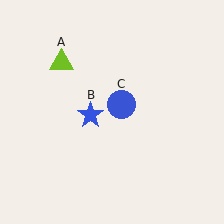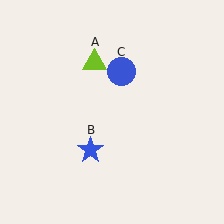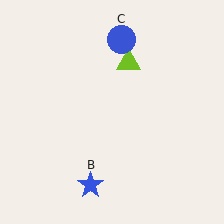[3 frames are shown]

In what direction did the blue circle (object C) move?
The blue circle (object C) moved up.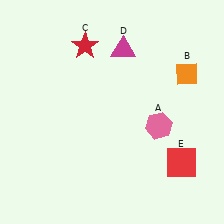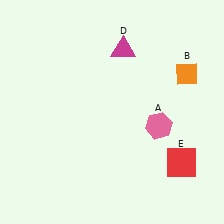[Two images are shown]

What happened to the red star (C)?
The red star (C) was removed in Image 2. It was in the top-left area of Image 1.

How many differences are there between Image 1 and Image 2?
There is 1 difference between the two images.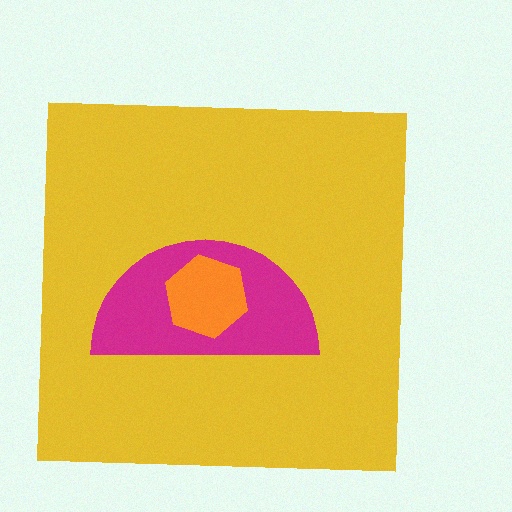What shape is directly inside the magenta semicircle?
The orange hexagon.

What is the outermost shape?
The yellow square.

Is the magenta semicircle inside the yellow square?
Yes.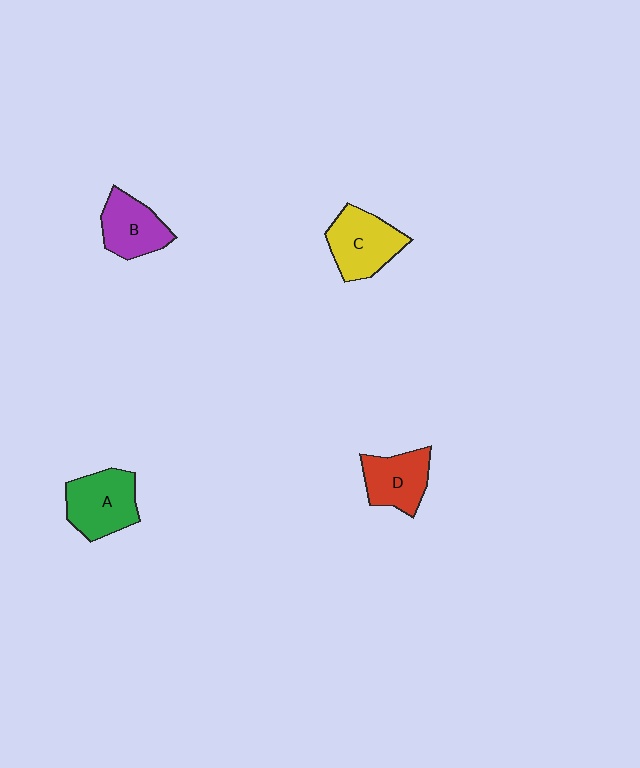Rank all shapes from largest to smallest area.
From largest to smallest: A (green), C (yellow), D (red), B (purple).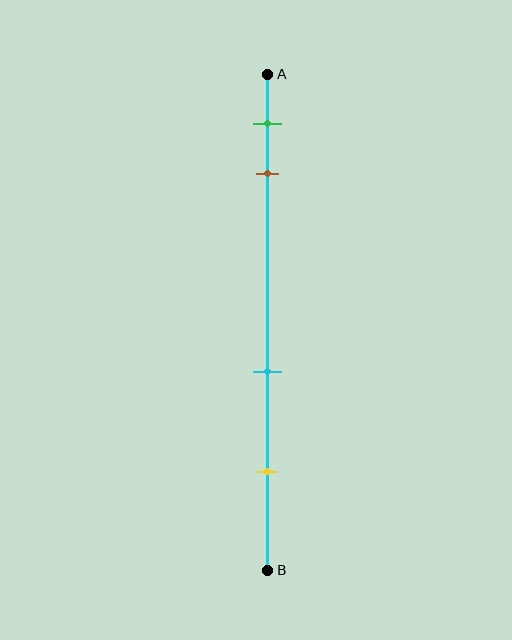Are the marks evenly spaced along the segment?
No, the marks are not evenly spaced.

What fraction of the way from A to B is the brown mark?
The brown mark is approximately 20% (0.2) of the way from A to B.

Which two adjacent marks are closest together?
The green and brown marks are the closest adjacent pair.